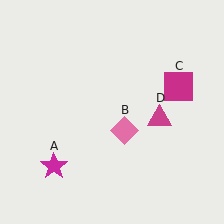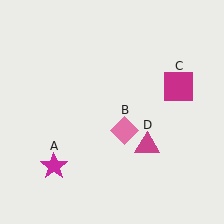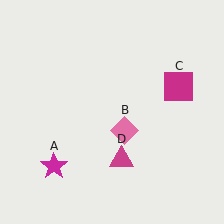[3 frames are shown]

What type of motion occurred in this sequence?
The magenta triangle (object D) rotated clockwise around the center of the scene.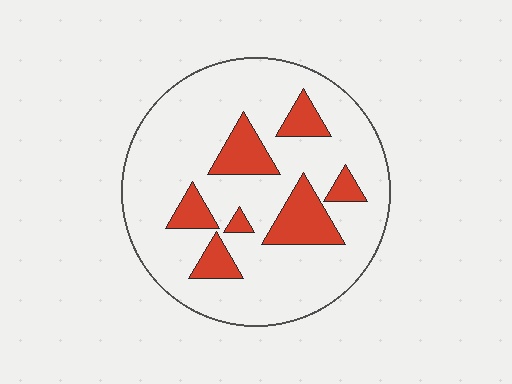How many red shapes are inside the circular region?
7.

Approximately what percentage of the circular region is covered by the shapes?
Approximately 20%.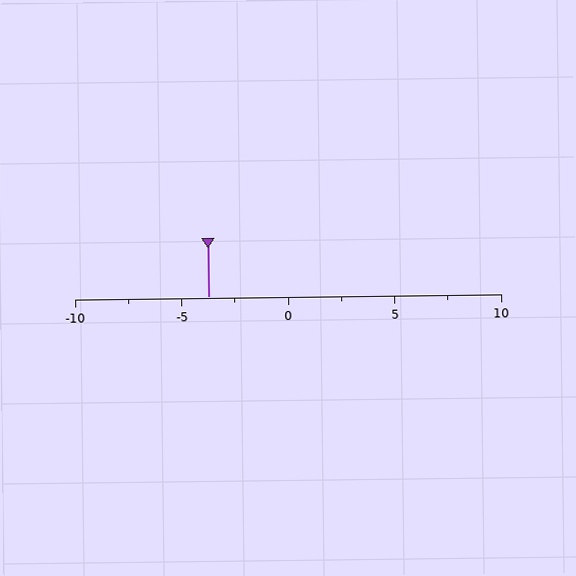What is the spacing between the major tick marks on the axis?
The major ticks are spaced 5 apart.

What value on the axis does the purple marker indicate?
The marker indicates approximately -3.8.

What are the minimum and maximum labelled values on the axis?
The axis runs from -10 to 10.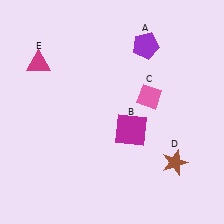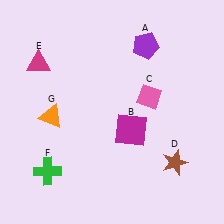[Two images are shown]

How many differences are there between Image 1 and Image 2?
There are 2 differences between the two images.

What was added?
A green cross (F), an orange triangle (G) were added in Image 2.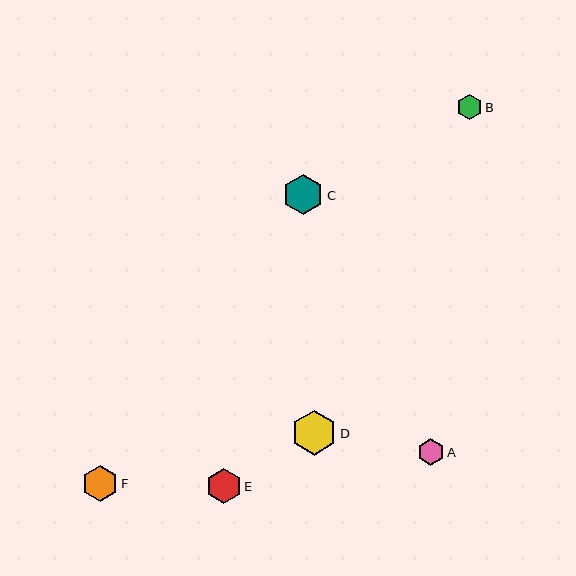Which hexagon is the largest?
Hexagon D is the largest with a size of approximately 45 pixels.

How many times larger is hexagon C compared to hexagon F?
Hexagon C is approximately 1.1 times the size of hexagon F.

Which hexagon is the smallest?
Hexagon B is the smallest with a size of approximately 26 pixels.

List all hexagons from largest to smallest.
From largest to smallest: D, C, F, E, A, B.